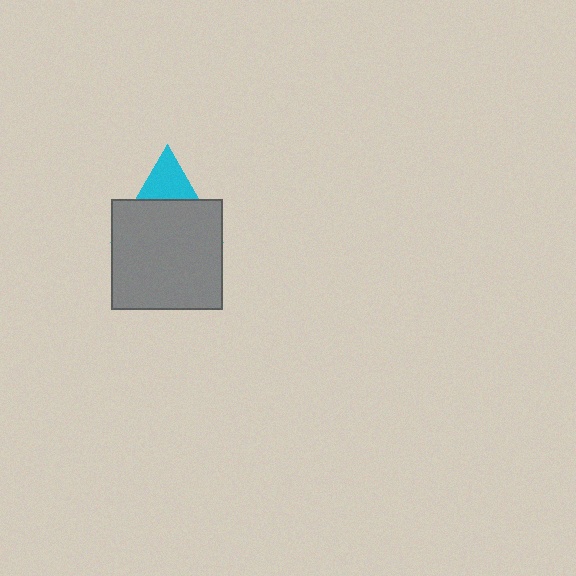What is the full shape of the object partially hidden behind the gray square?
The partially hidden object is a cyan triangle.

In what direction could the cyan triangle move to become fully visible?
The cyan triangle could move up. That would shift it out from behind the gray square entirely.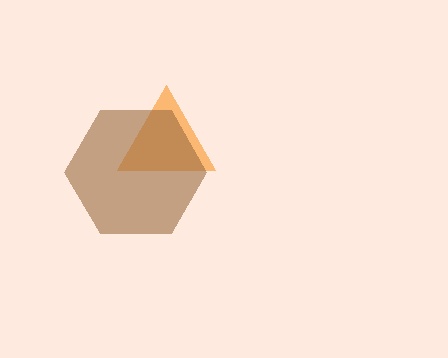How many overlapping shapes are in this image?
There are 2 overlapping shapes in the image.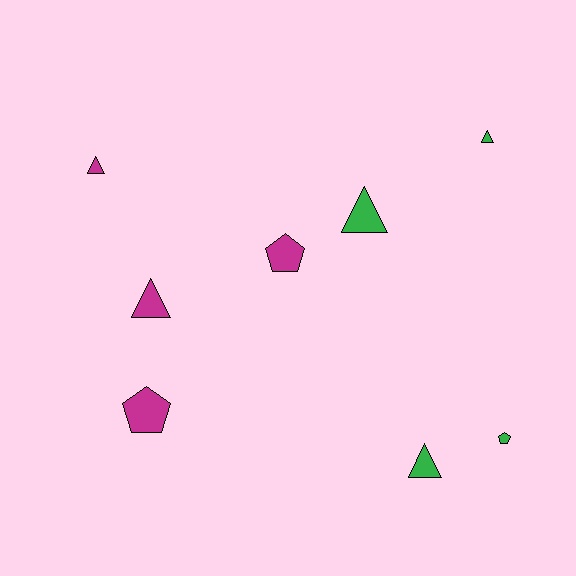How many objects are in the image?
There are 8 objects.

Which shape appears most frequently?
Triangle, with 5 objects.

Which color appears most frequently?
Magenta, with 4 objects.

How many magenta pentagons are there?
There are 2 magenta pentagons.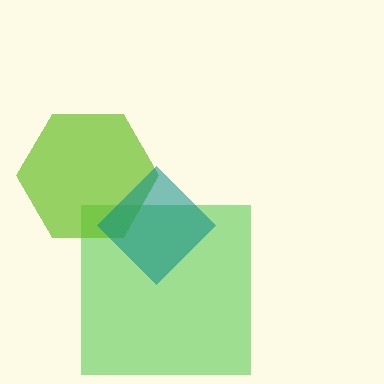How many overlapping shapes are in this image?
There are 3 overlapping shapes in the image.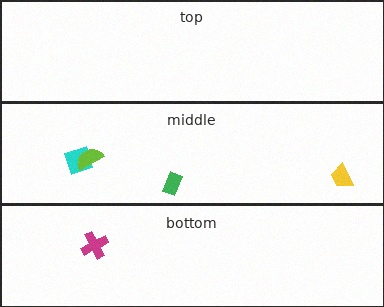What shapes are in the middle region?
The cyan square, the green rectangle, the yellow trapezoid, the lime semicircle.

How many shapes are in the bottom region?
1.